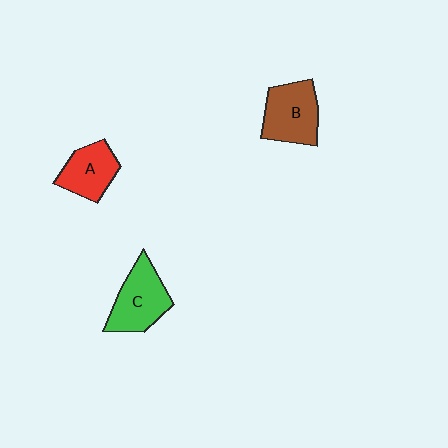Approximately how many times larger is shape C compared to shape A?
Approximately 1.3 times.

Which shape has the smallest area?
Shape A (red).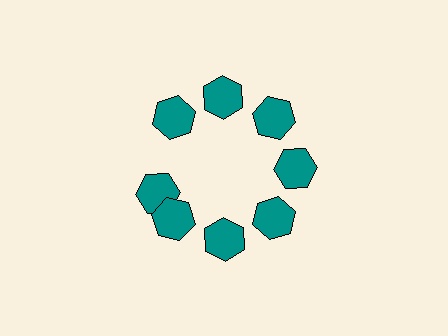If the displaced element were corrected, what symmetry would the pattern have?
It would have 8-fold rotational symmetry — the pattern would map onto itself every 45 degrees.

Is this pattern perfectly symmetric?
No. The 8 teal hexagons are arranged in a ring, but one element near the 9 o'clock position is rotated out of alignment along the ring, breaking the 8-fold rotational symmetry.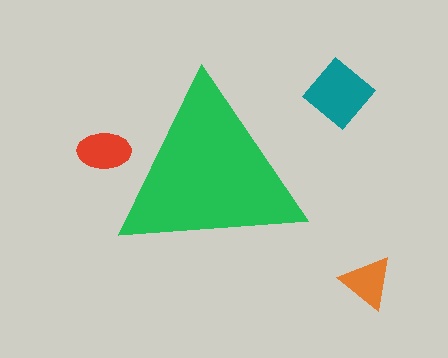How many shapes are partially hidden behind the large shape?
1 shape is partially hidden.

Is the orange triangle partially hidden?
No, the orange triangle is fully visible.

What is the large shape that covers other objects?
A green triangle.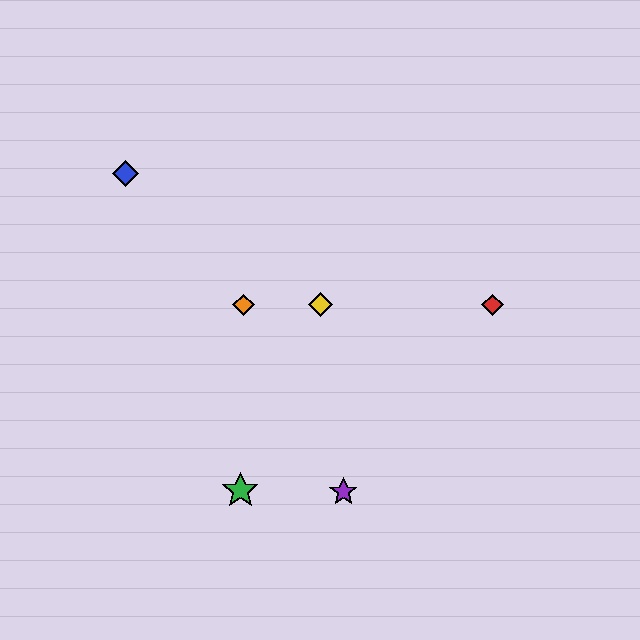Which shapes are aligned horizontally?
The red diamond, the yellow diamond, the orange diamond are aligned horizontally.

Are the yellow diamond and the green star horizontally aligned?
No, the yellow diamond is at y≈305 and the green star is at y≈491.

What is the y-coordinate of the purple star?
The purple star is at y≈492.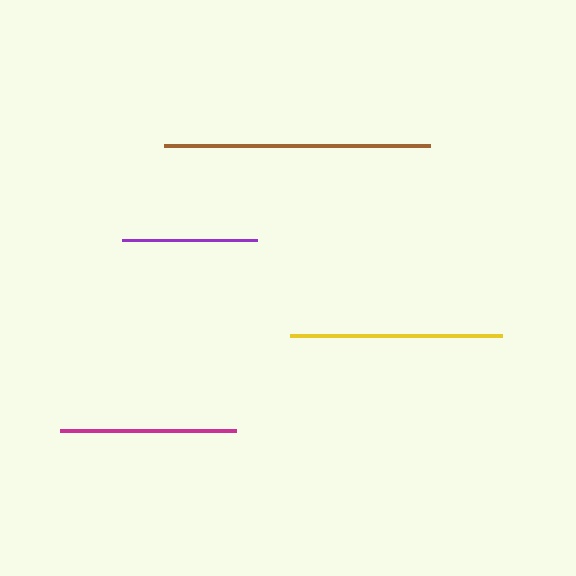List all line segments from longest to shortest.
From longest to shortest: brown, yellow, magenta, purple.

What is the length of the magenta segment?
The magenta segment is approximately 177 pixels long.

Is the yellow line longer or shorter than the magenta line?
The yellow line is longer than the magenta line.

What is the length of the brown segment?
The brown segment is approximately 265 pixels long.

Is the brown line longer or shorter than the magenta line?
The brown line is longer than the magenta line.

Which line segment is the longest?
The brown line is the longest at approximately 265 pixels.